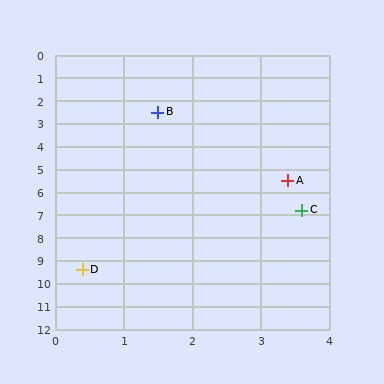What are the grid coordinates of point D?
Point D is at approximately (0.4, 9.4).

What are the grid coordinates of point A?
Point A is at approximately (3.4, 5.5).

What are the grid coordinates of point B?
Point B is at approximately (1.5, 2.5).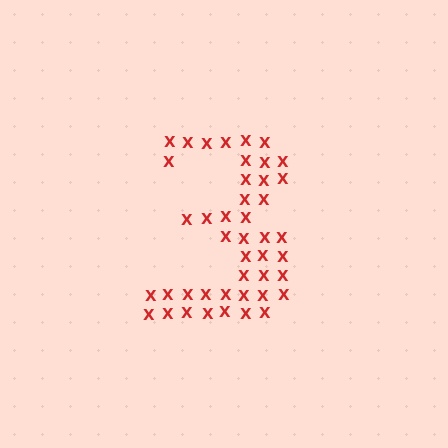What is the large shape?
The large shape is the digit 3.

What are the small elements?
The small elements are letter X's.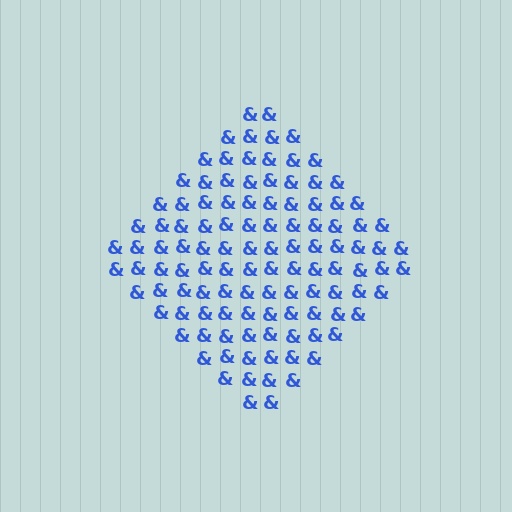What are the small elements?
The small elements are ampersands.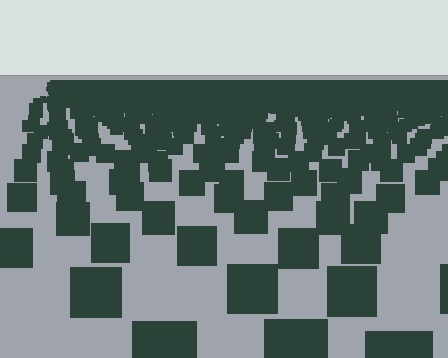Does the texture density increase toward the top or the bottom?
Density increases toward the top.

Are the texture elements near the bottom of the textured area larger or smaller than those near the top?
Larger. Near the bottom, elements are closer to the viewer and appear at a bigger on-screen size.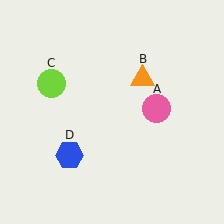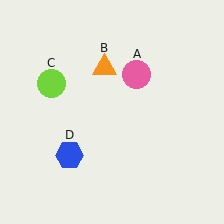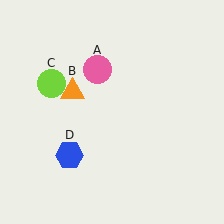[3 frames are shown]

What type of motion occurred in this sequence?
The pink circle (object A), orange triangle (object B) rotated counterclockwise around the center of the scene.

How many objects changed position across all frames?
2 objects changed position: pink circle (object A), orange triangle (object B).